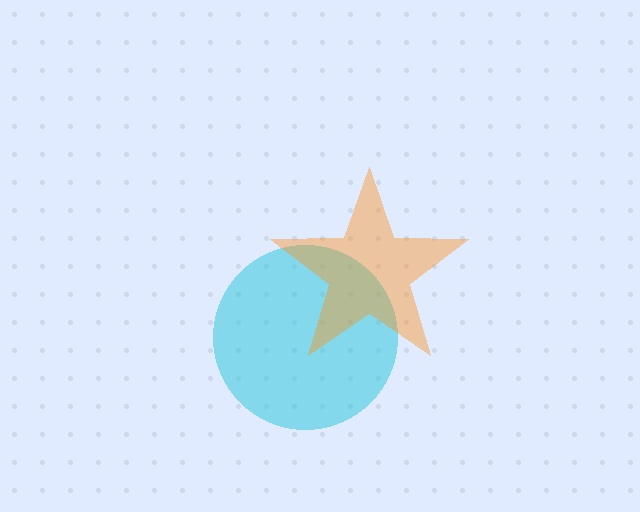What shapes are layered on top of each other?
The layered shapes are: a cyan circle, an orange star.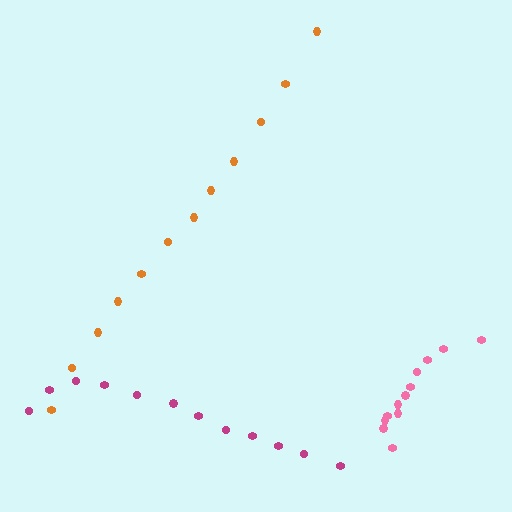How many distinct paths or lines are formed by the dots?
There are 3 distinct paths.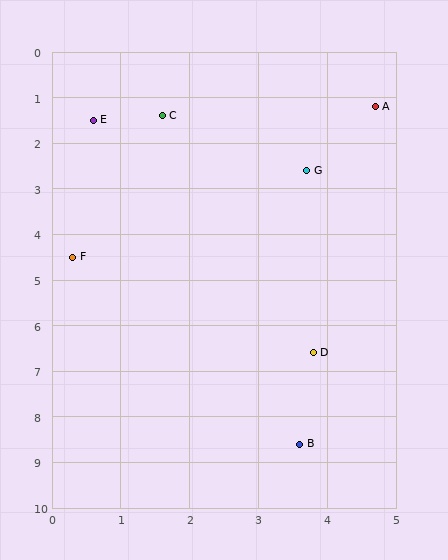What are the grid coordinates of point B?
Point B is at approximately (3.6, 8.6).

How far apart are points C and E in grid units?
Points C and E are about 1.0 grid units apart.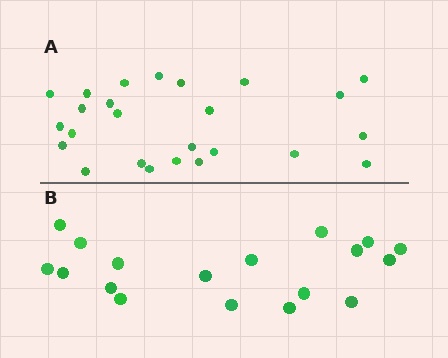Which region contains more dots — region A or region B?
Region A (the top region) has more dots.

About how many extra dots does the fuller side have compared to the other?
Region A has roughly 8 or so more dots than region B.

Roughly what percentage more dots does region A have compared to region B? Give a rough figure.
About 40% more.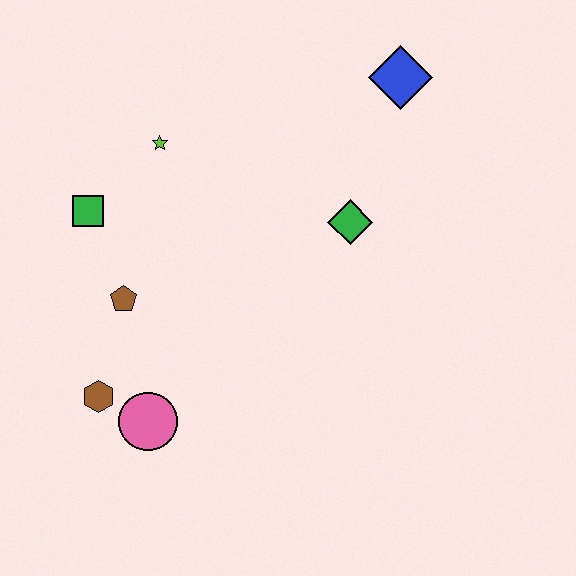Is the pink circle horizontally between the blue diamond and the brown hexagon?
Yes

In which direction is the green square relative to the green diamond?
The green square is to the left of the green diamond.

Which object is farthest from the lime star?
The pink circle is farthest from the lime star.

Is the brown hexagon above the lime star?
No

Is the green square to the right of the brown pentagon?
No